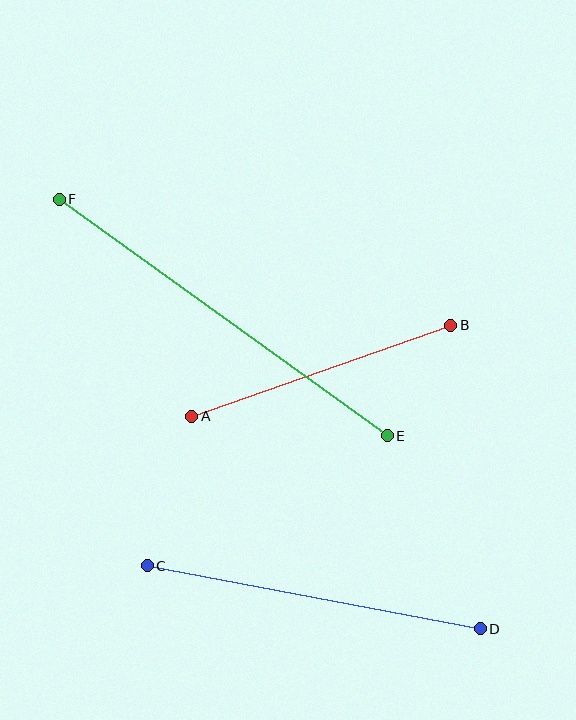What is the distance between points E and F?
The distance is approximately 405 pixels.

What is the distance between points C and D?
The distance is approximately 339 pixels.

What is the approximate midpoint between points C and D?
The midpoint is at approximately (314, 597) pixels.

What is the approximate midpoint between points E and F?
The midpoint is at approximately (223, 317) pixels.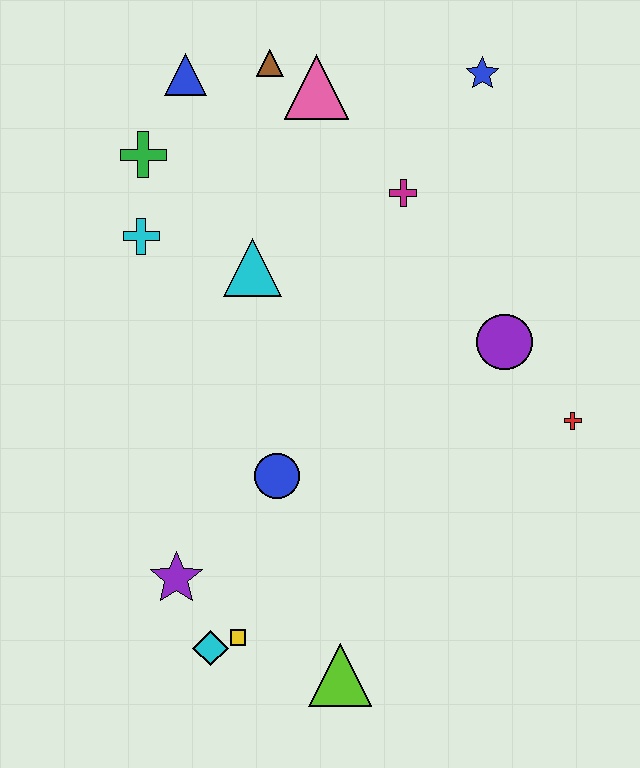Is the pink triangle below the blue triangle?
Yes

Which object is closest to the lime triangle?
The yellow square is closest to the lime triangle.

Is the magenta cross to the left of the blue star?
Yes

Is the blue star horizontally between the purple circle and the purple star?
Yes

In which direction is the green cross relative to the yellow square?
The green cross is above the yellow square.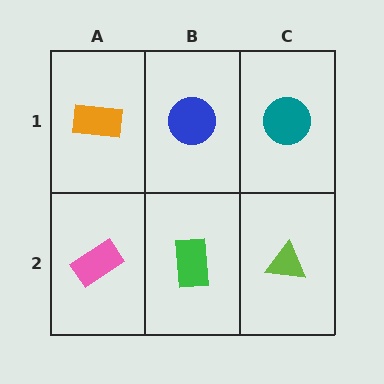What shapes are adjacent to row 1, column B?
A green rectangle (row 2, column B), an orange rectangle (row 1, column A), a teal circle (row 1, column C).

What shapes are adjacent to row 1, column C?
A lime triangle (row 2, column C), a blue circle (row 1, column B).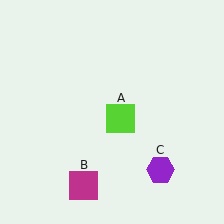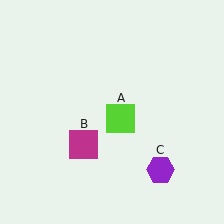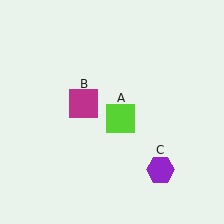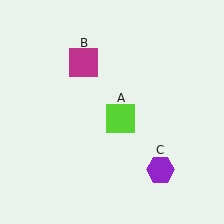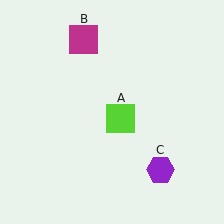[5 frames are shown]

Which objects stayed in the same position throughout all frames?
Lime square (object A) and purple hexagon (object C) remained stationary.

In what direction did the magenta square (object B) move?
The magenta square (object B) moved up.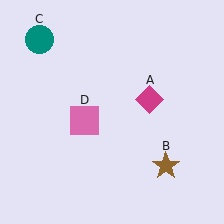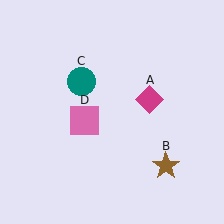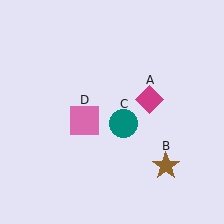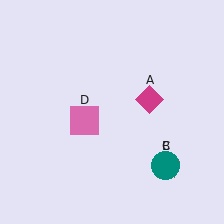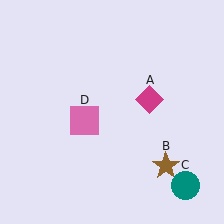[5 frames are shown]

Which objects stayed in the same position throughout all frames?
Magenta diamond (object A) and brown star (object B) and pink square (object D) remained stationary.